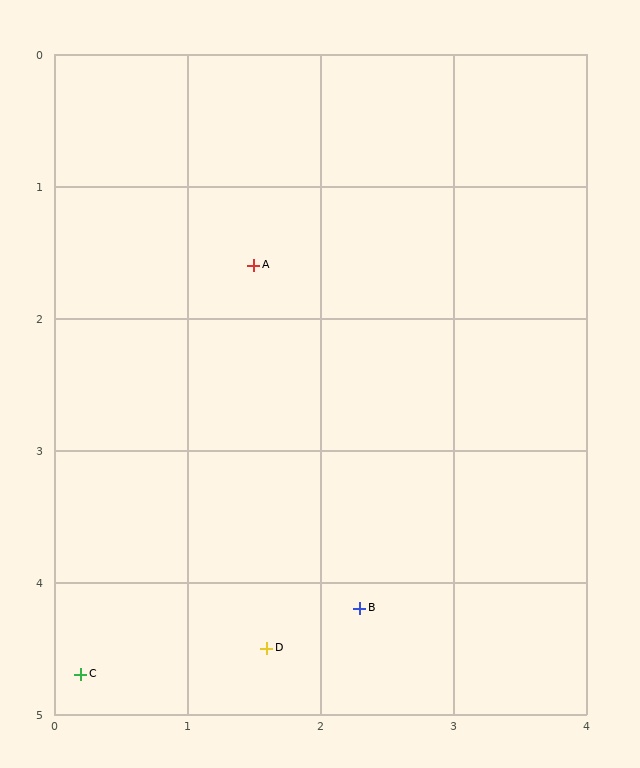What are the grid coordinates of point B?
Point B is at approximately (2.3, 4.2).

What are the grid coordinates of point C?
Point C is at approximately (0.2, 4.7).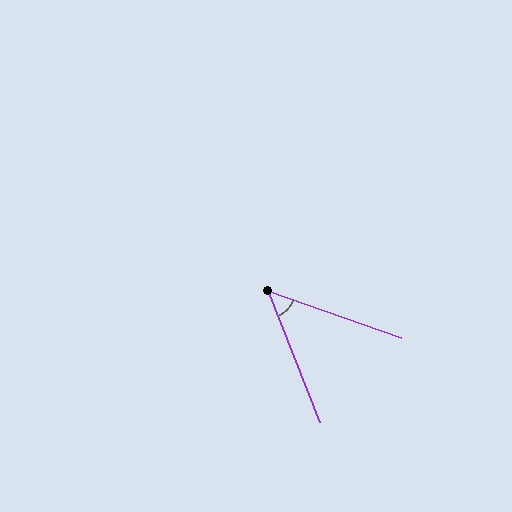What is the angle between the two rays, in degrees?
Approximately 49 degrees.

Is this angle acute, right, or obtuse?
It is acute.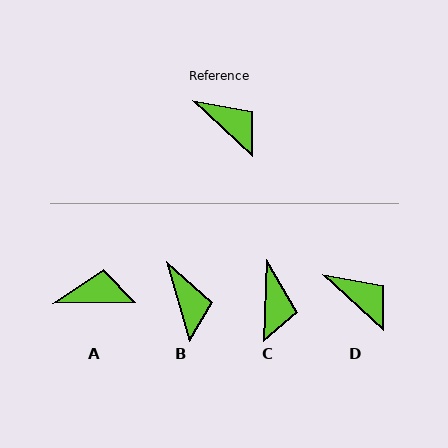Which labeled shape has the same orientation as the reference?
D.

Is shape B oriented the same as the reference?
No, it is off by about 31 degrees.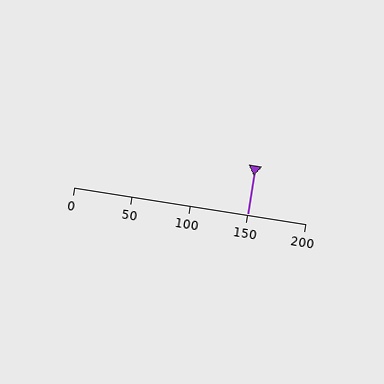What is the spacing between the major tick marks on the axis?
The major ticks are spaced 50 apart.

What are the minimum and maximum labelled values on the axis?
The axis runs from 0 to 200.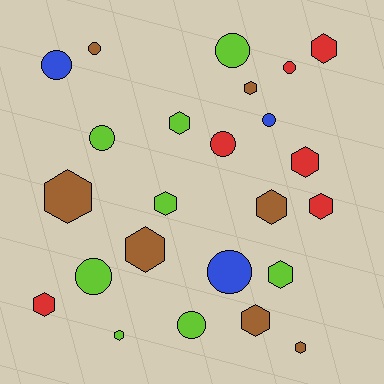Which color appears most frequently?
Lime, with 8 objects.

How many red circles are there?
There are 2 red circles.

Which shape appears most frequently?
Hexagon, with 14 objects.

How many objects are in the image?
There are 24 objects.